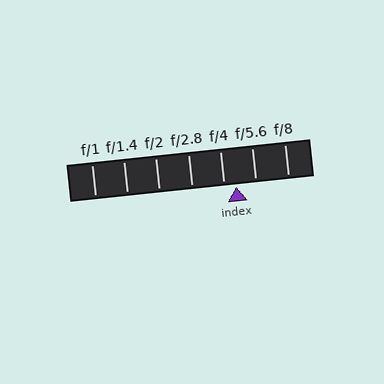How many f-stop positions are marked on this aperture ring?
There are 7 f-stop positions marked.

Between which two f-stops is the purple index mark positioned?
The index mark is between f/4 and f/5.6.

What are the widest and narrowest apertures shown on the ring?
The widest aperture shown is f/1 and the narrowest is f/8.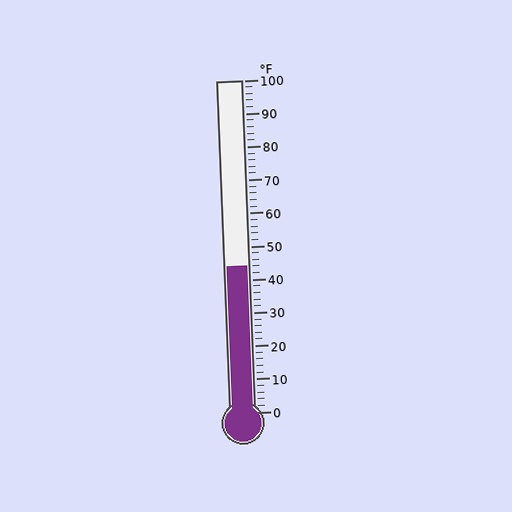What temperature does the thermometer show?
The thermometer shows approximately 44°F.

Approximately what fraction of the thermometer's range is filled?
The thermometer is filled to approximately 45% of its range.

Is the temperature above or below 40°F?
The temperature is above 40°F.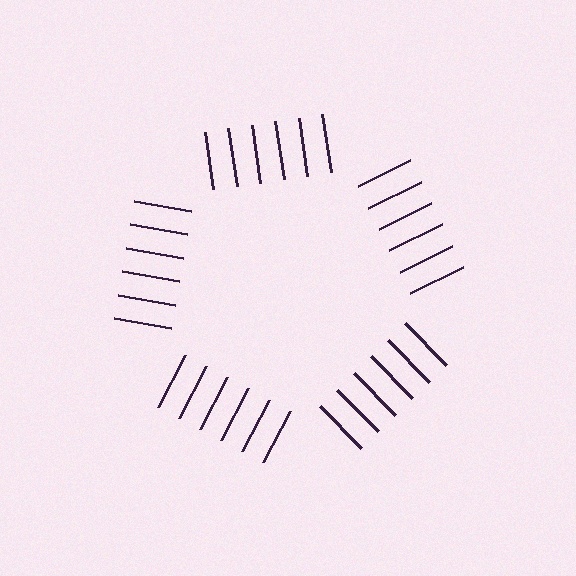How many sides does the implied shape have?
5 sides — the line-ends trace a pentagon.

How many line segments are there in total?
30 — 6 along each of the 5 edges.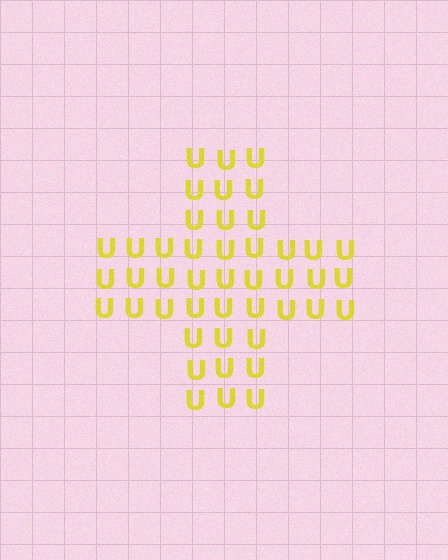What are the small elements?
The small elements are letter U's.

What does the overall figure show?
The overall figure shows a cross.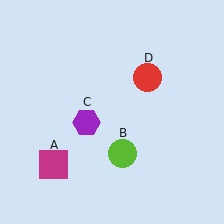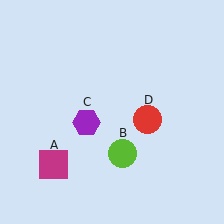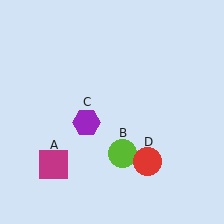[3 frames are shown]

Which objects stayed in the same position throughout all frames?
Magenta square (object A) and lime circle (object B) and purple hexagon (object C) remained stationary.